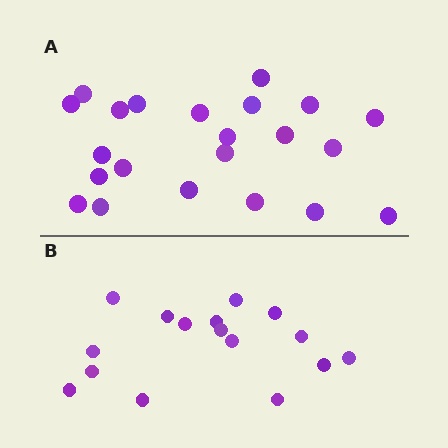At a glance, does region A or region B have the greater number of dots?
Region A (the top region) has more dots.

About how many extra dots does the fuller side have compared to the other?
Region A has about 6 more dots than region B.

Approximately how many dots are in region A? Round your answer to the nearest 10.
About 20 dots. (The exact count is 22, which rounds to 20.)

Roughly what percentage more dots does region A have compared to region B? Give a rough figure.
About 40% more.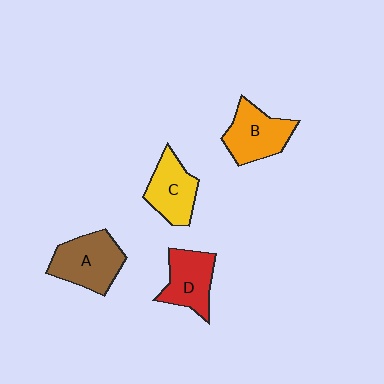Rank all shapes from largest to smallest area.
From largest to smallest: A (brown), B (orange), D (red), C (yellow).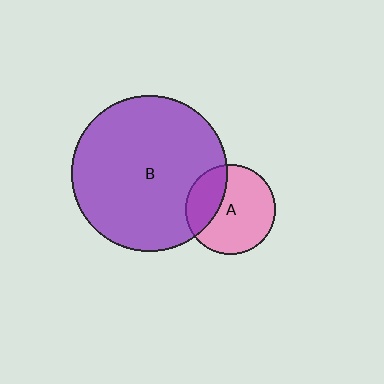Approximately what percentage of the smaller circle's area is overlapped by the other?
Approximately 30%.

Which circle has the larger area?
Circle B (purple).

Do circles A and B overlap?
Yes.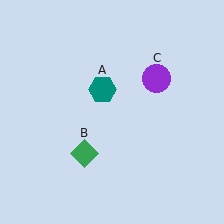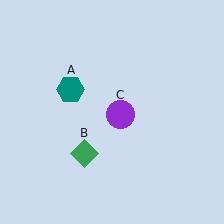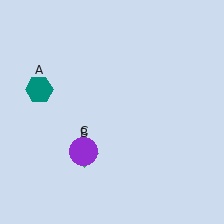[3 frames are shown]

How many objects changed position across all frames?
2 objects changed position: teal hexagon (object A), purple circle (object C).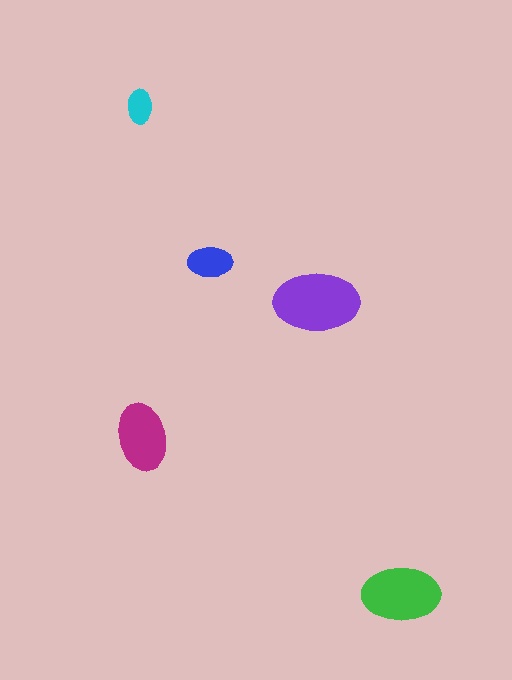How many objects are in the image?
There are 5 objects in the image.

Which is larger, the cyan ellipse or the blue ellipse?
The blue one.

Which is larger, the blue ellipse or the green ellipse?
The green one.